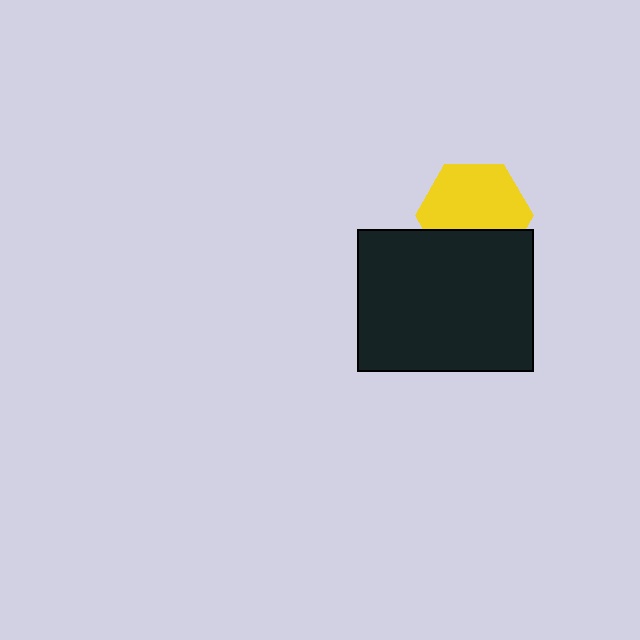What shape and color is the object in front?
The object in front is a black rectangle.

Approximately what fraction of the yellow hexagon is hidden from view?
Roughly 33% of the yellow hexagon is hidden behind the black rectangle.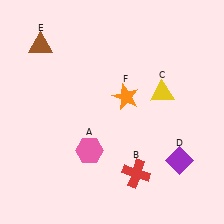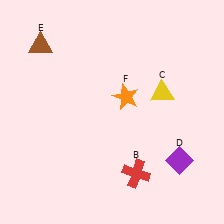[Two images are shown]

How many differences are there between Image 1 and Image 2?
There is 1 difference between the two images.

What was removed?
The pink hexagon (A) was removed in Image 2.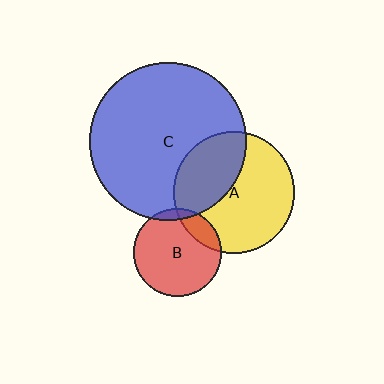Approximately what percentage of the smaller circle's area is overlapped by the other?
Approximately 15%.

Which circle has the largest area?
Circle C (blue).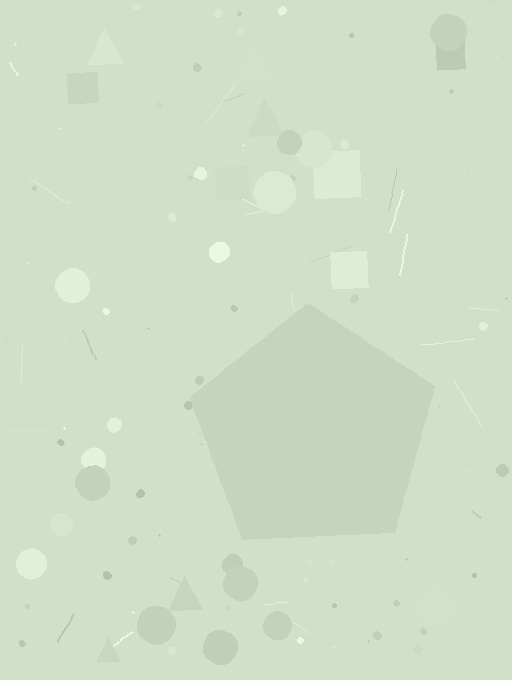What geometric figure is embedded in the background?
A pentagon is embedded in the background.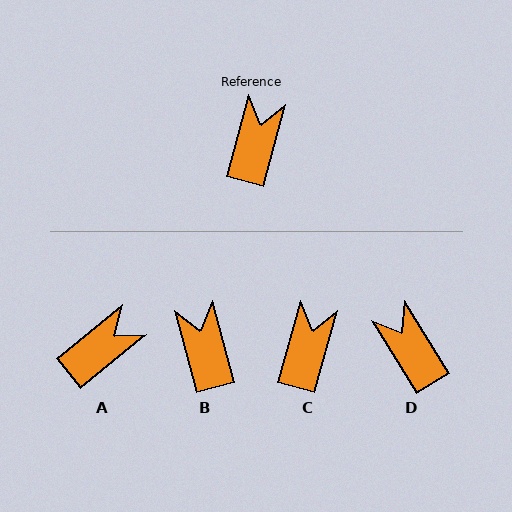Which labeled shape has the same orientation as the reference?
C.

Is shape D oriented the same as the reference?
No, it is off by about 47 degrees.